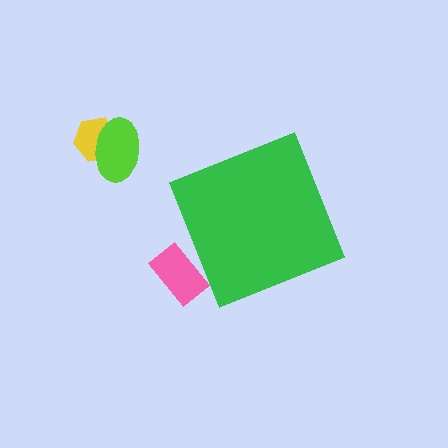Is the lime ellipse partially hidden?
No, the lime ellipse is fully visible.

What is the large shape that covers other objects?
A green diamond.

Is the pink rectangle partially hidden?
Yes, the pink rectangle is partially hidden behind the green diamond.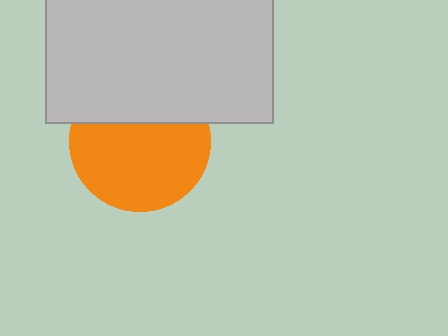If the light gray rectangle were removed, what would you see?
You would see the complete orange circle.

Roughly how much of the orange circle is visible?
Most of it is visible (roughly 66%).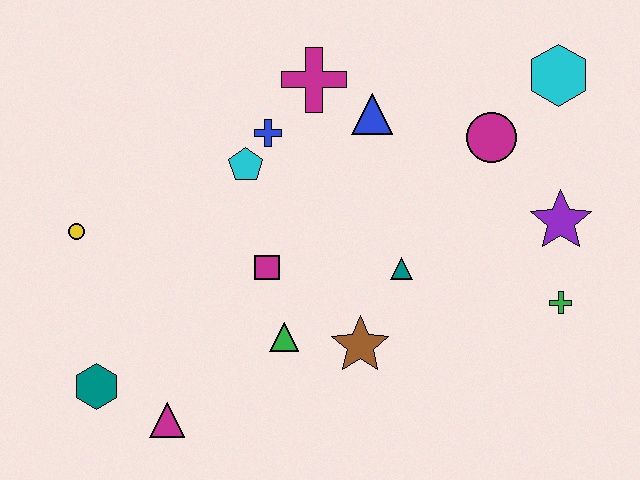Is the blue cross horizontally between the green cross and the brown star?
No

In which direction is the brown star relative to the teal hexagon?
The brown star is to the right of the teal hexagon.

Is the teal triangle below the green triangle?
No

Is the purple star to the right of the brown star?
Yes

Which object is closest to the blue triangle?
The magenta cross is closest to the blue triangle.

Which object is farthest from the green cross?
The yellow circle is farthest from the green cross.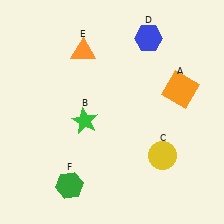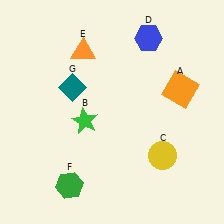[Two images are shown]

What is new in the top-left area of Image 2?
A teal diamond (G) was added in the top-left area of Image 2.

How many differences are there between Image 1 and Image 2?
There is 1 difference between the two images.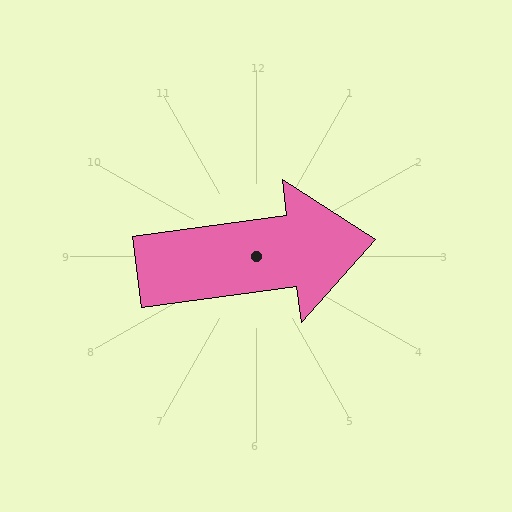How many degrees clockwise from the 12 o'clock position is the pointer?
Approximately 82 degrees.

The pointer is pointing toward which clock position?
Roughly 3 o'clock.